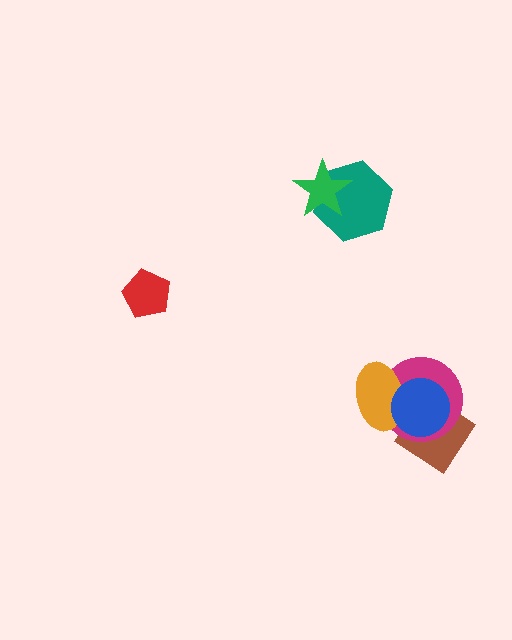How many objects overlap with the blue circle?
3 objects overlap with the blue circle.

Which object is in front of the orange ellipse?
The blue circle is in front of the orange ellipse.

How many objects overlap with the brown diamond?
2 objects overlap with the brown diamond.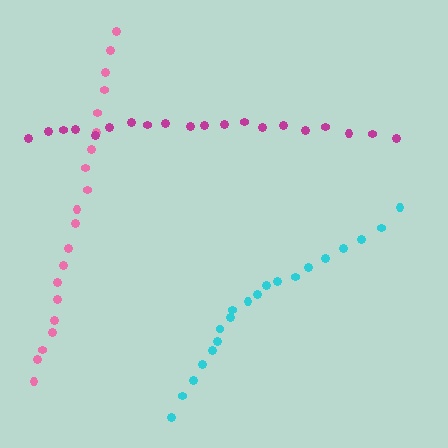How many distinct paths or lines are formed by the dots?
There are 3 distinct paths.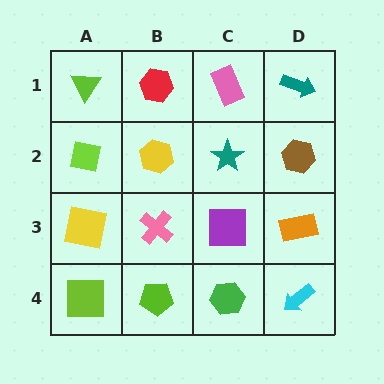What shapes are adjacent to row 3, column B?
A yellow hexagon (row 2, column B), a lime pentagon (row 4, column B), a yellow square (row 3, column A), a purple square (row 3, column C).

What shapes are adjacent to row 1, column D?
A brown hexagon (row 2, column D), a pink rectangle (row 1, column C).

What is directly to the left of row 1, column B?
A lime triangle.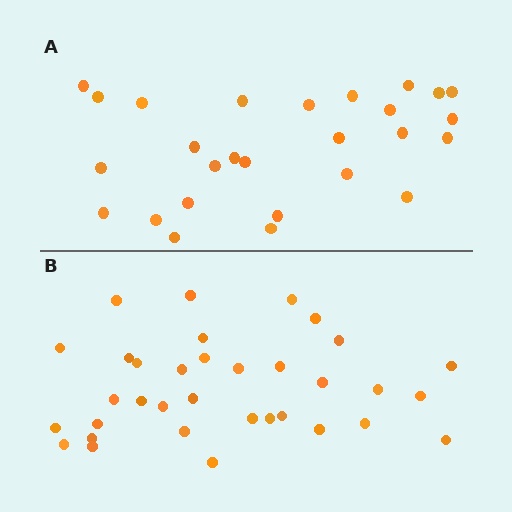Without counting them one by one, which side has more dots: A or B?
Region B (the bottom region) has more dots.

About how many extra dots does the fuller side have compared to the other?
Region B has roughly 8 or so more dots than region A.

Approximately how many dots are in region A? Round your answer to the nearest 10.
About 30 dots. (The exact count is 27, which rounds to 30.)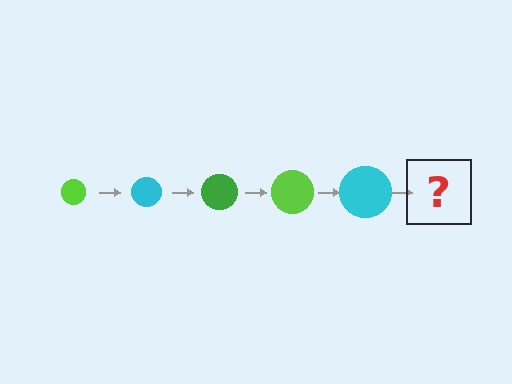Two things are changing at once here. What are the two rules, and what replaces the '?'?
The two rules are that the circle grows larger each step and the color cycles through lime, cyan, and green. The '?' should be a green circle, larger than the previous one.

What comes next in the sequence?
The next element should be a green circle, larger than the previous one.